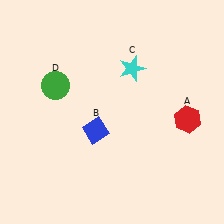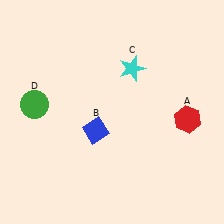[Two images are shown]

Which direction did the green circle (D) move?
The green circle (D) moved left.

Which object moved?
The green circle (D) moved left.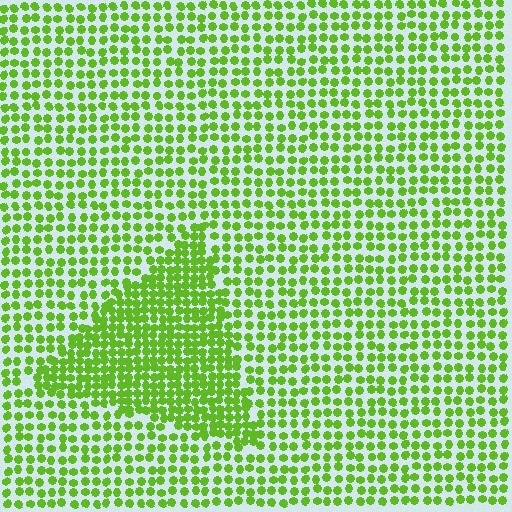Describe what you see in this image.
The image contains small lime elements arranged at two different densities. A triangle-shaped region is visible where the elements are more densely packed than the surrounding area.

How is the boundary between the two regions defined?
The boundary is defined by a change in element density (approximately 1.8x ratio). All elements are the same color, size, and shape.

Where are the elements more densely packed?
The elements are more densely packed inside the triangle boundary.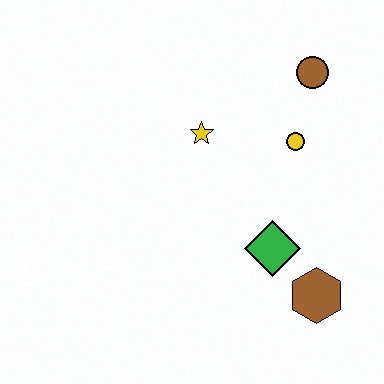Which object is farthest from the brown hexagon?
The brown circle is farthest from the brown hexagon.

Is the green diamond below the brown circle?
Yes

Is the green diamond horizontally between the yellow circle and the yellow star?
Yes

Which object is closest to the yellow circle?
The brown circle is closest to the yellow circle.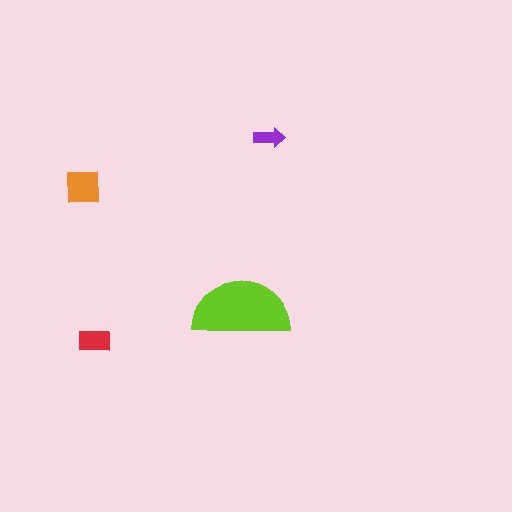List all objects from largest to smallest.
The lime semicircle, the orange square, the red rectangle, the purple arrow.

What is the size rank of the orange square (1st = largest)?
2nd.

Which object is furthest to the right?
The purple arrow is rightmost.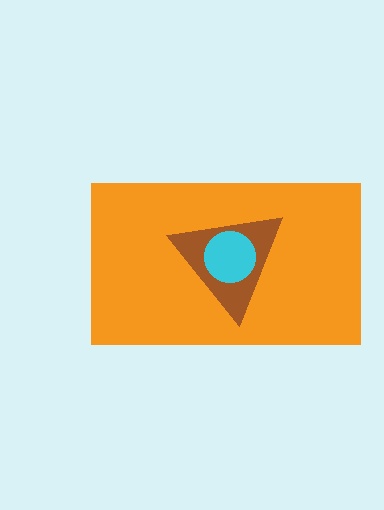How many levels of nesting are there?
3.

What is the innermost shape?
The cyan circle.